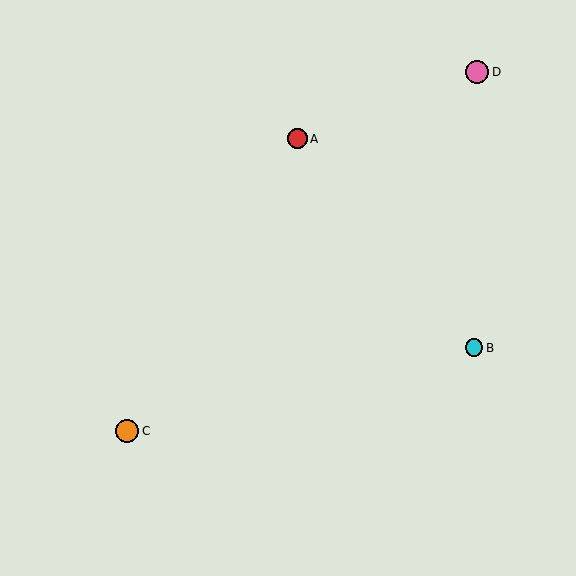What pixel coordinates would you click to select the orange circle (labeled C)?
Click at (127, 431) to select the orange circle C.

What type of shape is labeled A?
Shape A is a red circle.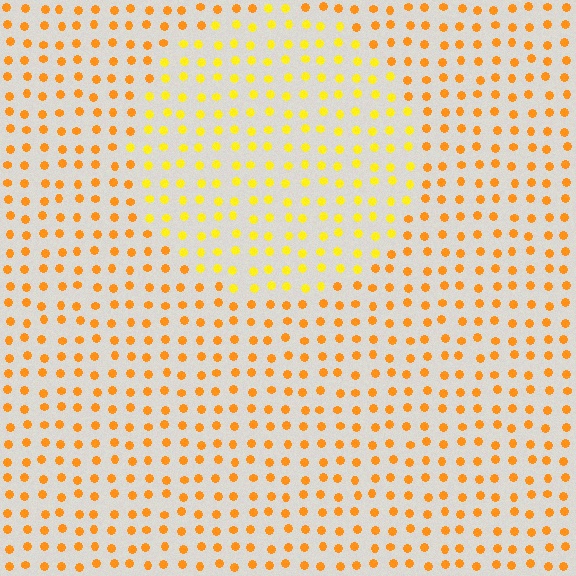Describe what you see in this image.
The image is filled with small orange elements in a uniform arrangement. A circle-shaped region is visible where the elements are tinted to a slightly different hue, forming a subtle color boundary.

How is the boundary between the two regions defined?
The boundary is defined purely by a slight shift in hue (about 25 degrees). Spacing, size, and orientation are identical on both sides.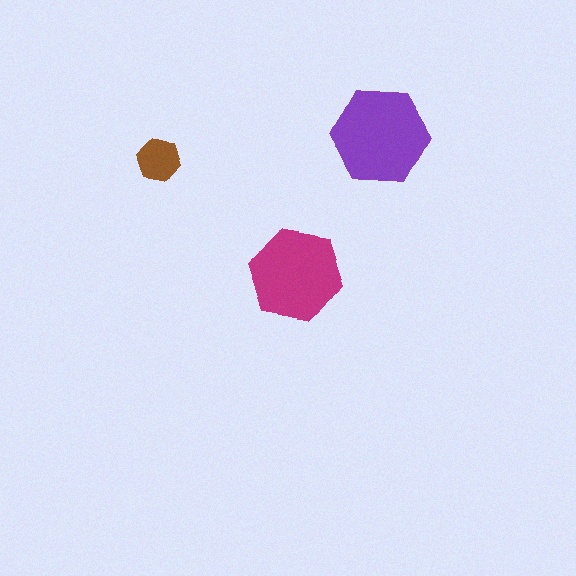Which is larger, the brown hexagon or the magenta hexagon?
The magenta one.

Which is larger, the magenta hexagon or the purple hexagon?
The purple one.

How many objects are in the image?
There are 3 objects in the image.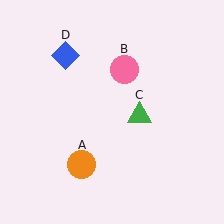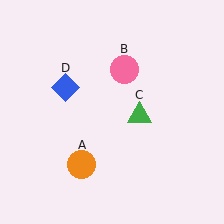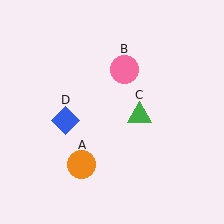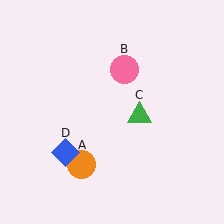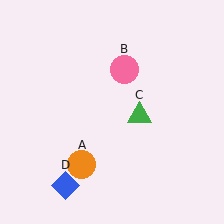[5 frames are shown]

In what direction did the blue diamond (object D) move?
The blue diamond (object D) moved down.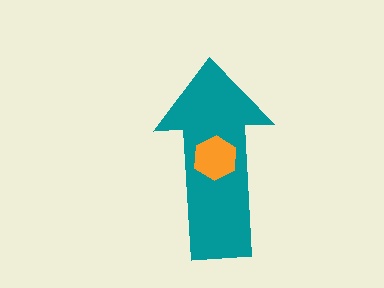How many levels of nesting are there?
2.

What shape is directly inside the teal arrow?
The orange hexagon.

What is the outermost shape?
The teal arrow.